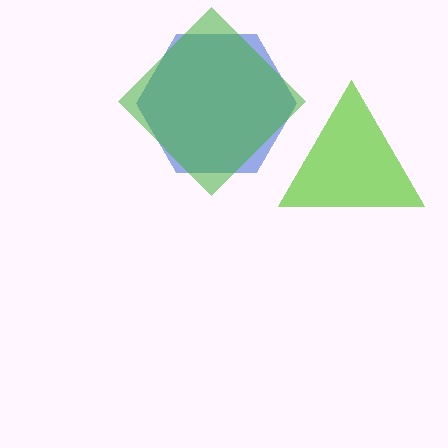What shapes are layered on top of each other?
The layered shapes are: a lime triangle, a blue hexagon, a green diamond.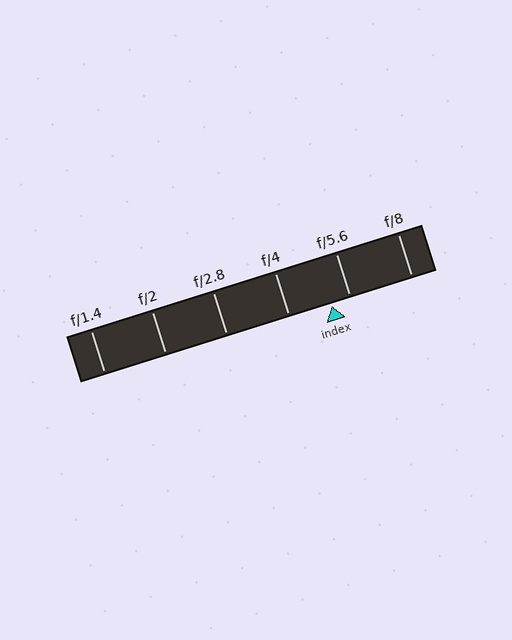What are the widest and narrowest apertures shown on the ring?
The widest aperture shown is f/1.4 and the narrowest is f/8.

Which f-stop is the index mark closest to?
The index mark is closest to f/5.6.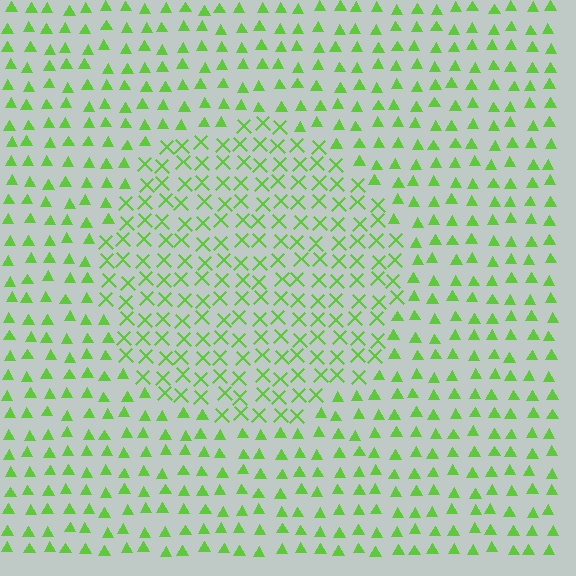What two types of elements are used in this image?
The image uses X marks inside the circle region and triangles outside it.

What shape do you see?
I see a circle.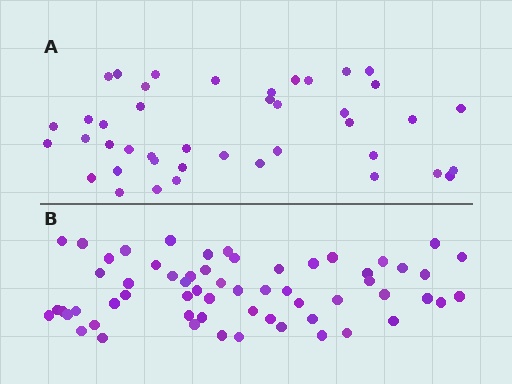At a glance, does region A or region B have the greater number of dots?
Region B (the bottom region) has more dots.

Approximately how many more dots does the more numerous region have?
Region B has approximately 20 more dots than region A.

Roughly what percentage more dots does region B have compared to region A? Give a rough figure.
About 45% more.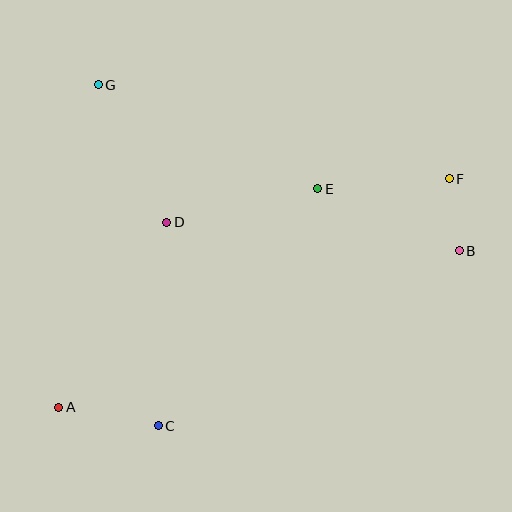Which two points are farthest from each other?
Points A and F are farthest from each other.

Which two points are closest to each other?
Points B and F are closest to each other.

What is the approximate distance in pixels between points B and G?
The distance between B and G is approximately 398 pixels.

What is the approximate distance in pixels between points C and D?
The distance between C and D is approximately 204 pixels.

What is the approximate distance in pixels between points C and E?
The distance between C and E is approximately 286 pixels.